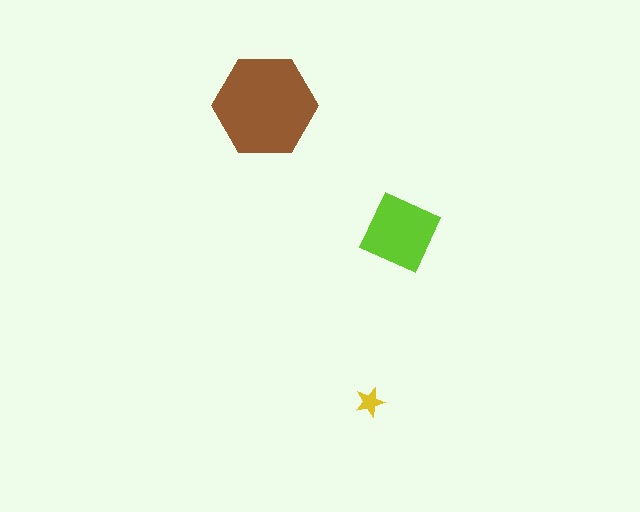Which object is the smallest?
The yellow star.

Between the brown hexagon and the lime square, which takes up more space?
The brown hexagon.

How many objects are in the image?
There are 3 objects in the image.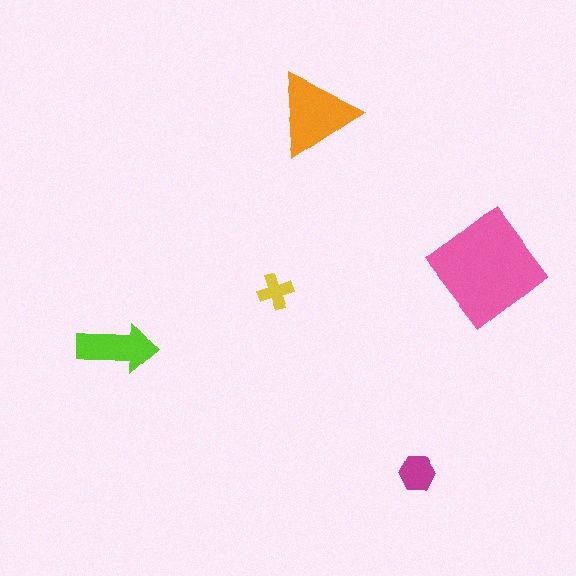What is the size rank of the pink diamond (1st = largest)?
1st.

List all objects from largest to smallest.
The pink diamond, the orange triangle, the lime arrow, the magenta hexagon, the yellow cross.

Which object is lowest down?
The magenta hexagon is bottommost.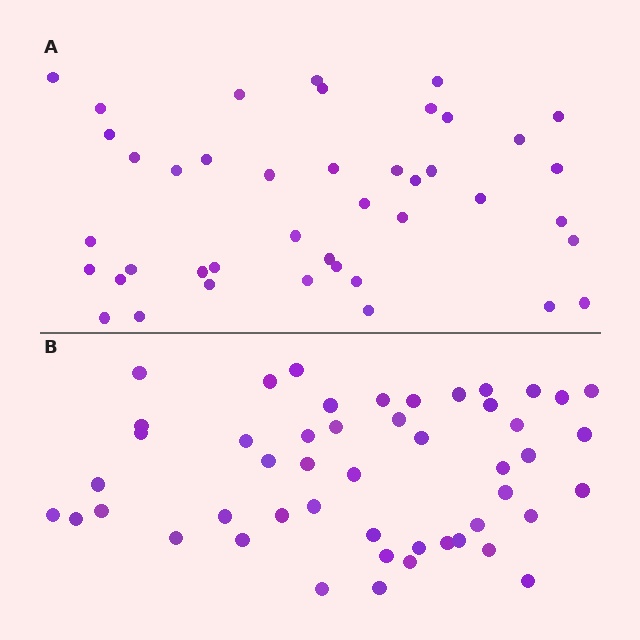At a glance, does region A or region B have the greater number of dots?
Region B (the bottom region) has more dots.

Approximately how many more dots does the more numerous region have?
Region B has roughly 8 or so more dots than region A.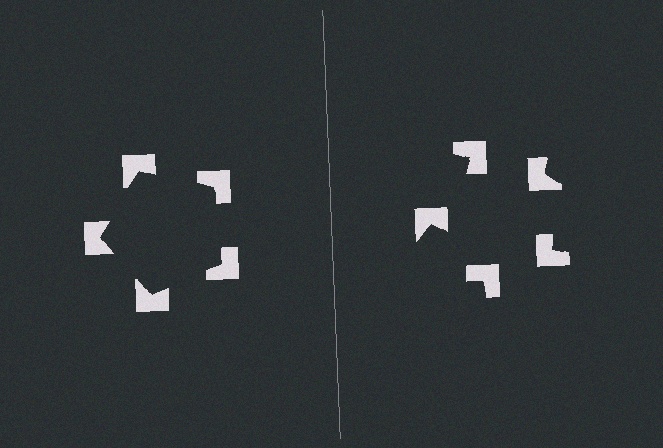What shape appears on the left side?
An illusory pentagon.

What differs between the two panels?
The notched squares are positioned identically on both sides; only the wedge orientations differ. On the left they align to a pentagon; on the right they are misaligned.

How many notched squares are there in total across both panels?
10 — 5 on each side.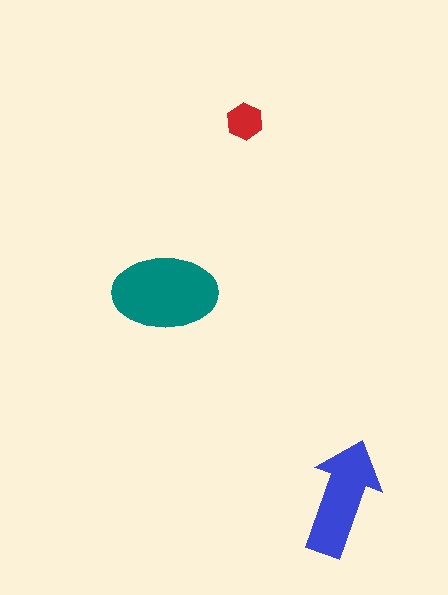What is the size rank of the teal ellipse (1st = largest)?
1st.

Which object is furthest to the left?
The teal ellipse is leftmost.